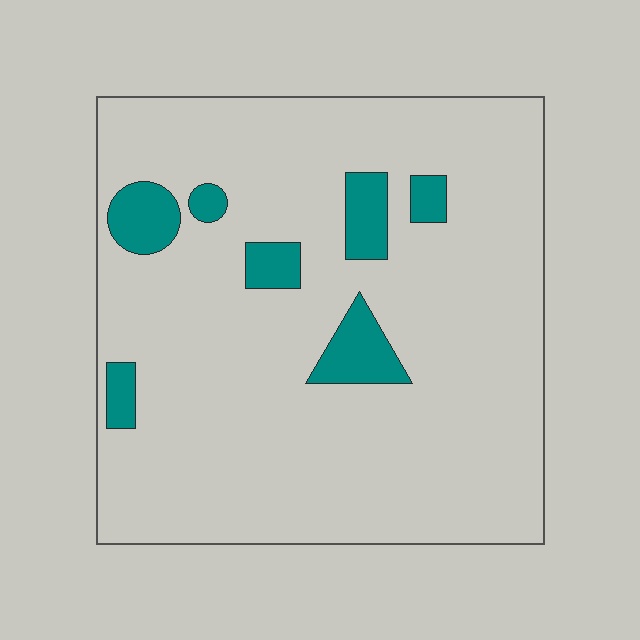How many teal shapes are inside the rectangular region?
7.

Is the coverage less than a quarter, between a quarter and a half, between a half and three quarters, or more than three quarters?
Less than a quarter.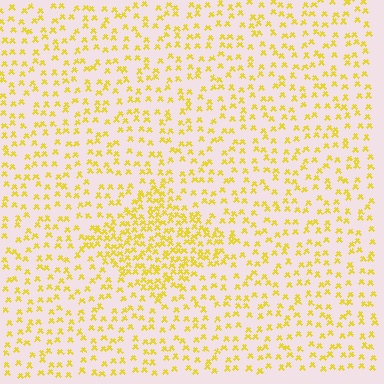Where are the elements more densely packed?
The elements are more densely packed inside the diamond boundary.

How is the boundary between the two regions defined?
The boundary is defined by a change in element density (approximately 2.1x ratio). All elements are the same color, size, and shape.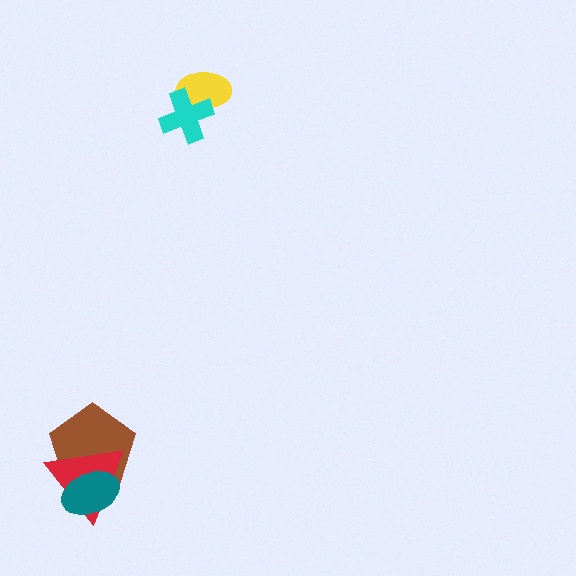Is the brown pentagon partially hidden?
Yes, it is partially covered by another shape.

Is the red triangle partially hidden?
Yes, it is partially covered by another shape.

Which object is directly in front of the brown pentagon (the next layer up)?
The red triangle is directly in front of the brown pentagon.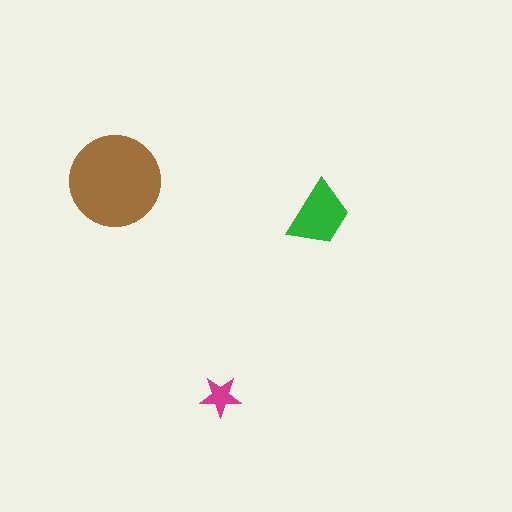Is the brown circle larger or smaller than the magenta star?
Larger.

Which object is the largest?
The brown circle.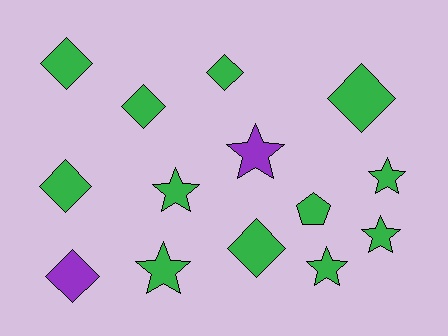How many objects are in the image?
There are 14 objects.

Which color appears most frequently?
Green, with 12 objects.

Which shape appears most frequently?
Diamond, with 7 objects.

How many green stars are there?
There are 5 green stars.